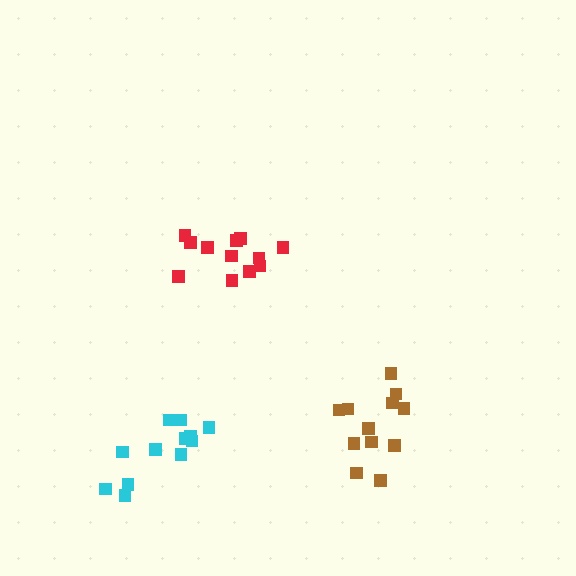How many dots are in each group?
Group 1: 12 dots, Group 2: 12 dots, Group 3: 12 dots (36 total).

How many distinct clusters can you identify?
There are 3 distinct clusters.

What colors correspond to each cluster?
The clusters are colored: red, brown, cyan.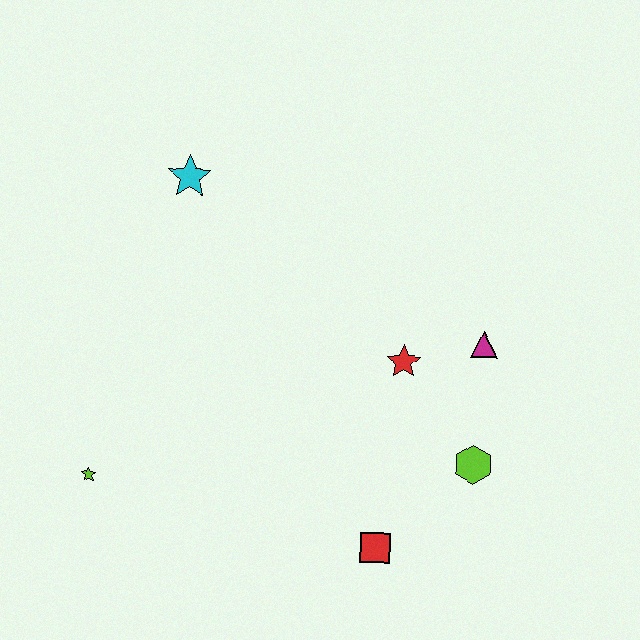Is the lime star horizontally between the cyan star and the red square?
No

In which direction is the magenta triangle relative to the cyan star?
The magenta triangle is to the right of the cyan star.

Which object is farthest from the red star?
The lime star is farthest from the red star.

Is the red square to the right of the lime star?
Yes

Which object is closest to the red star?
The magenta triangle is closest to the red star.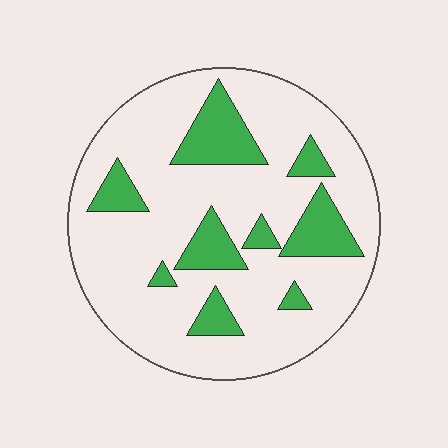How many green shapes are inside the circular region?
9.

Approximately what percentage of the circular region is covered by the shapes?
Approximately 20%.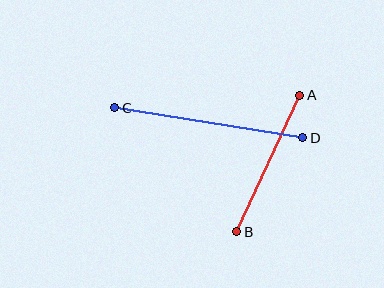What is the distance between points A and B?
The distance is approximately 150 pixels.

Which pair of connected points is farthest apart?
Points C and D are farthest apart.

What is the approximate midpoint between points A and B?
The midpoint is at approximately (268, 163) pixels.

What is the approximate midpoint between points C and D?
The midpoint is at approximately (209, 123) pixels.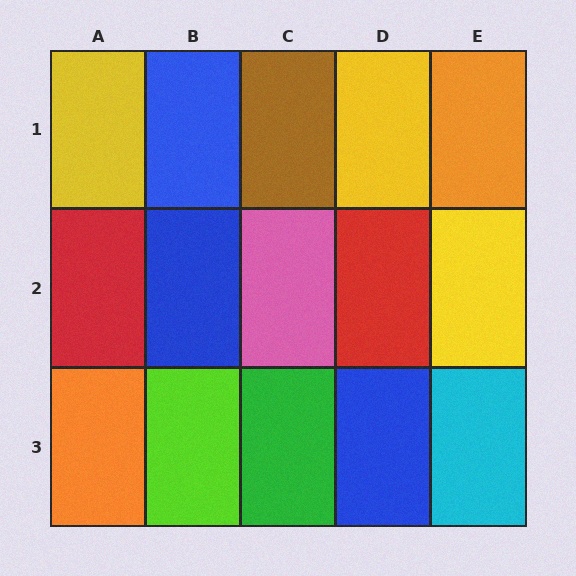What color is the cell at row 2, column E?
Yellow.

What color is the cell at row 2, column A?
Red.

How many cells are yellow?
3 cells are yellow.